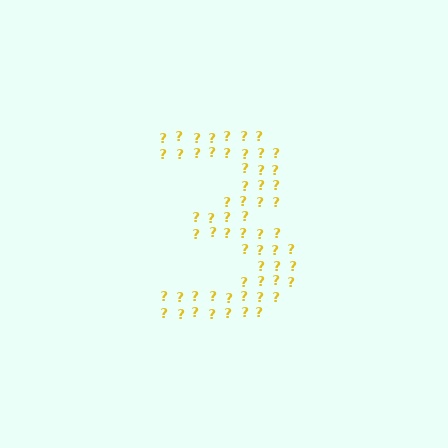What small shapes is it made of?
It is made of small question marks.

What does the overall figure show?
The overall figure shows the digit 3.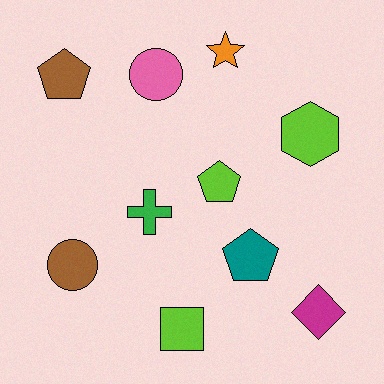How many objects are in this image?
There are 10 objects.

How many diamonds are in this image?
There is 1 diamond.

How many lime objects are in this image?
There are 3 lime objects.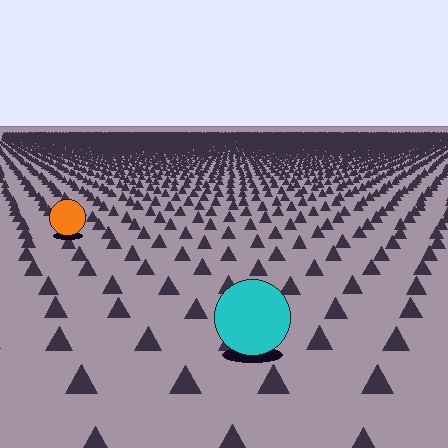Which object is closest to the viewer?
The cyan circle is closest. The texture marks near it are larger and more spread out.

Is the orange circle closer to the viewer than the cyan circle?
No. The cyan circle is closer — you can tell from the texture gradient: the ground texture is coarser near it.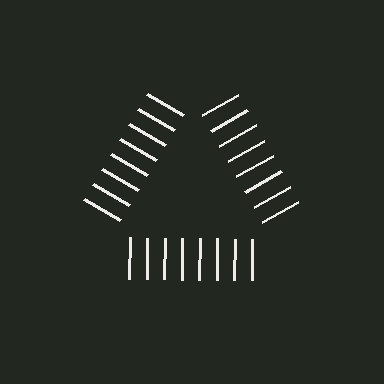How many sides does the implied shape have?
3 sides — the line-ends trace a triangle.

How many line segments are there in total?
24 — 8 along each of the 3 edges.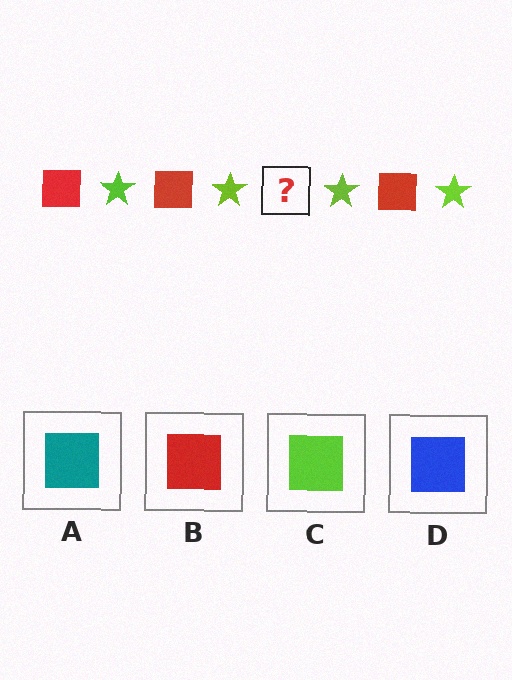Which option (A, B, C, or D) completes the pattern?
B.